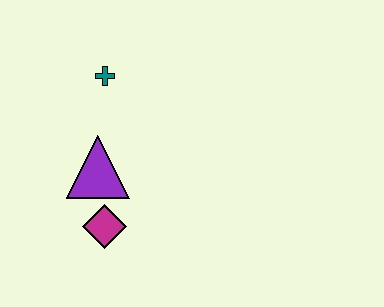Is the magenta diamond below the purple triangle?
Yes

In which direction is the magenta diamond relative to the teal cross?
The magenta diamond is below the teal cross.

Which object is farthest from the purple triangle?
The teal cross is farthest from the purple triangle.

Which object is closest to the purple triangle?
The magenta diamond is closest to the purple triangle.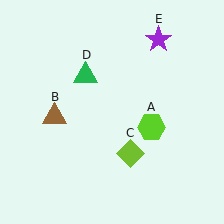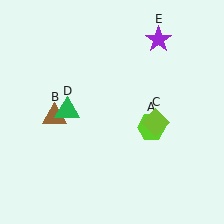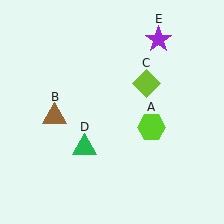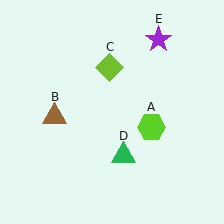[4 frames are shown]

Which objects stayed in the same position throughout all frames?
Lime hexagon (object A) and brown triangle (object B) and purple star (object E) remained stationary.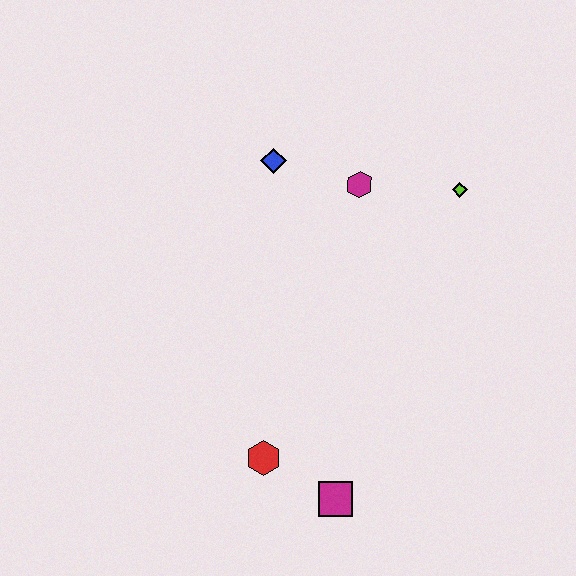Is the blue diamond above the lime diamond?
Yes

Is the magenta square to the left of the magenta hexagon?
Yes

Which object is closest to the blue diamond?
The magenta hexagon is closest to the blue diamond.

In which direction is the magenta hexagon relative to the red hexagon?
The magenta hexagon is above the red hexagon.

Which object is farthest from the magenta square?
The blue diamond is farthest from the magenta square.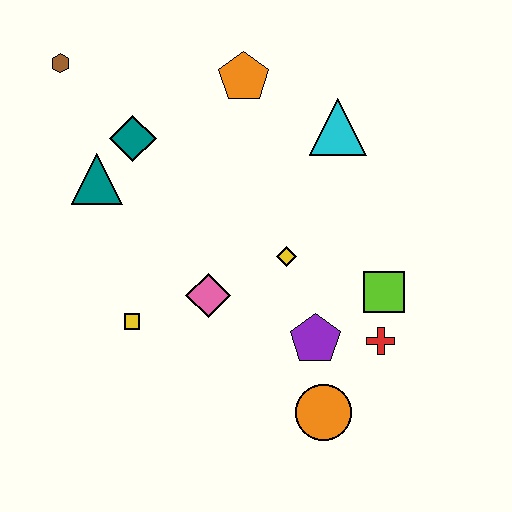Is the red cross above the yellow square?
No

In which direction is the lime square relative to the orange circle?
The lime square is above the orange circle.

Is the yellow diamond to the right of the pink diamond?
Yes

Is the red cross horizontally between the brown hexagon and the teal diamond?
No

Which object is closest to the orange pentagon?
The cyan triangle is closest to the orange pentagon.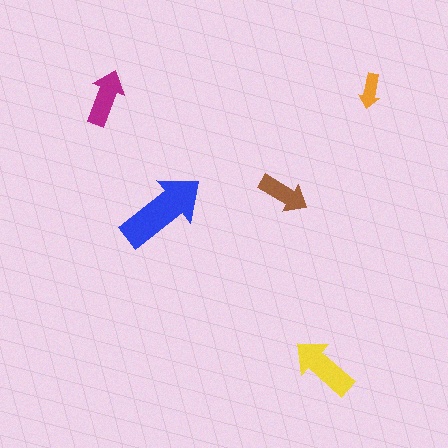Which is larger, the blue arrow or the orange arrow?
The blue one.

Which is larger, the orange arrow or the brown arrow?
The brown one.